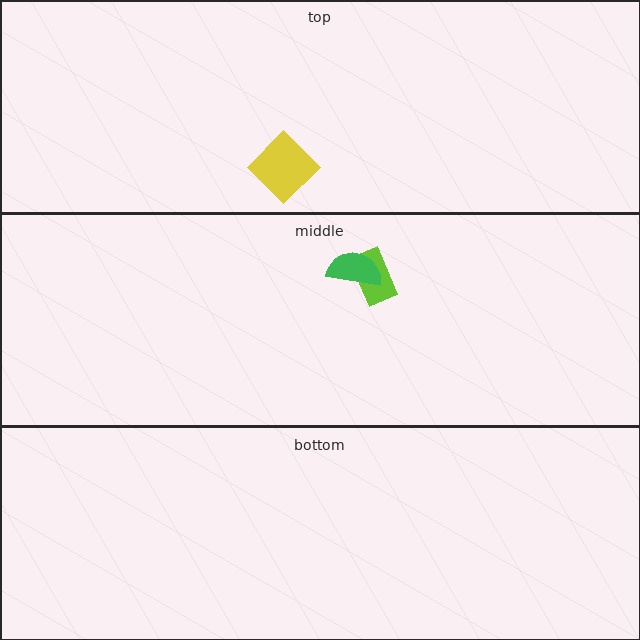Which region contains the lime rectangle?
The middle region.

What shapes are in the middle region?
The lime rectangle, the green semicircle.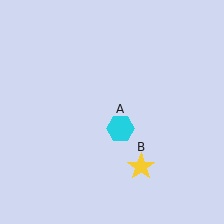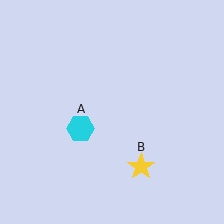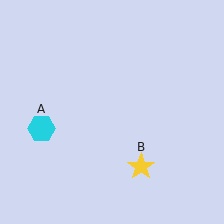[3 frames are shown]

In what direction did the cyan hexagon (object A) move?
The cyan hexagon (object A) moved left.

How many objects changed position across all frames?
1 object changed position: cyan hexagon (object A).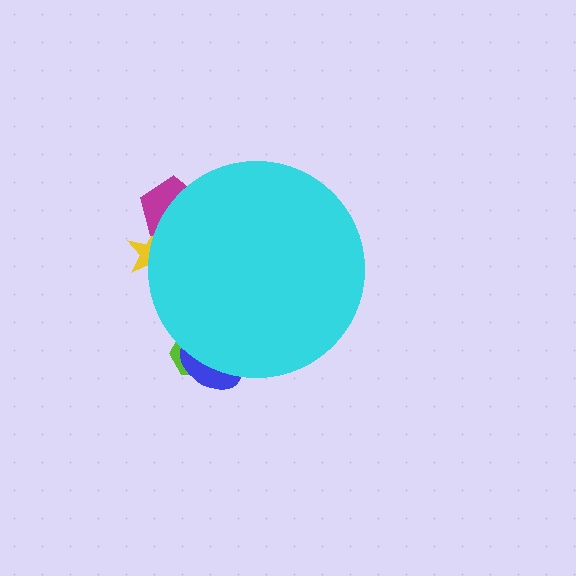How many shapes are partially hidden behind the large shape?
4 shapes are partially hidden.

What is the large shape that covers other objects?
A cyan circle.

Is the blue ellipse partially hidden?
Yes, the blue ellipse is partially hidden behind the cyan circle.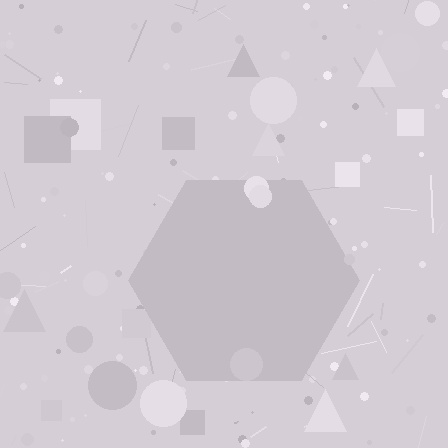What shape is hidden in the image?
A hexagon is hidden in the image.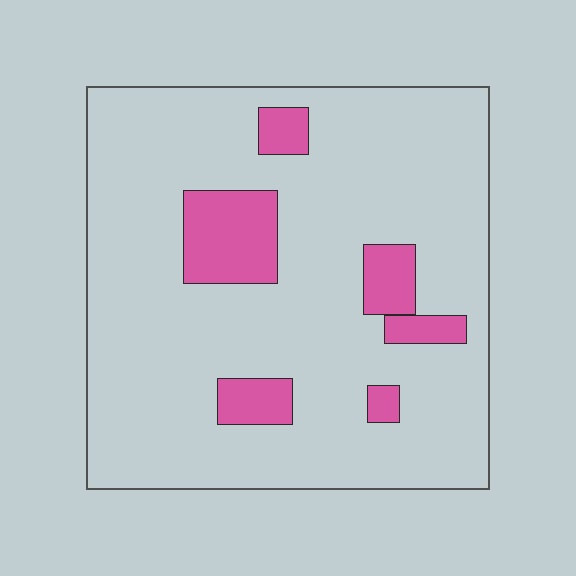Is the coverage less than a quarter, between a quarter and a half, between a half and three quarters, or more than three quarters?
Less than a quarter.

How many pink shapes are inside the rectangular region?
6.